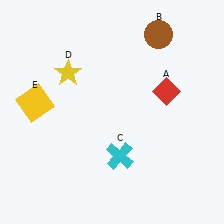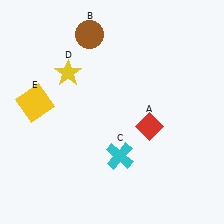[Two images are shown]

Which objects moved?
The objects that moved are: the red diamond (A), the brown circle (B).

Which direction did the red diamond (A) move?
The red diamond (A) moved down.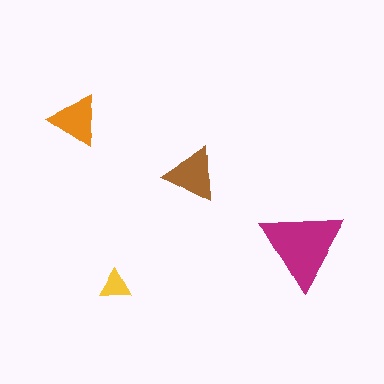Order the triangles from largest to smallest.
the magenta one, the brown one, the orange one, the yellow one.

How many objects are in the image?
There are 4 objects in the image.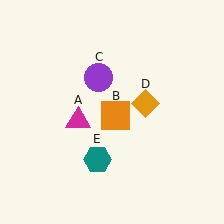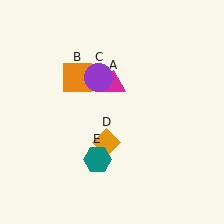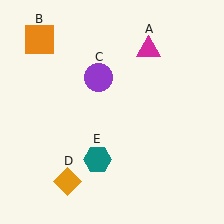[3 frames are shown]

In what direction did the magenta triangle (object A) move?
The magenta triangle (object A) moved up and to the right.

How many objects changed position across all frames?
3 objects changed position: magenta triangle (object A), orange square (object B), orange diamond (object D).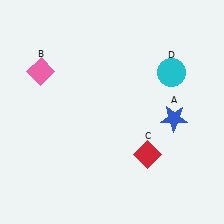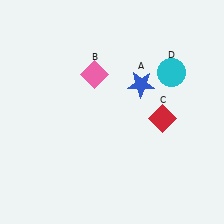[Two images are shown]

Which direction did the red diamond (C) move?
The red diamond (C) moved up.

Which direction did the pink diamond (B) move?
The pink diamond (B) moved right.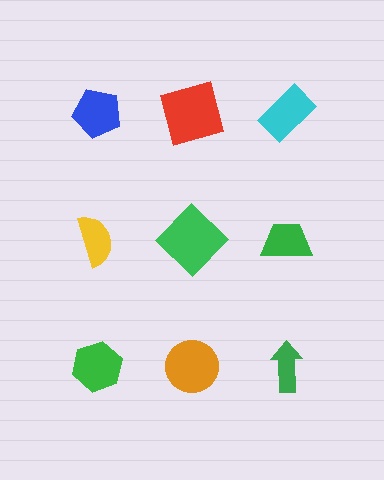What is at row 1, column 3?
A cyan rectangle.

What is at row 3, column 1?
A green hexagon.